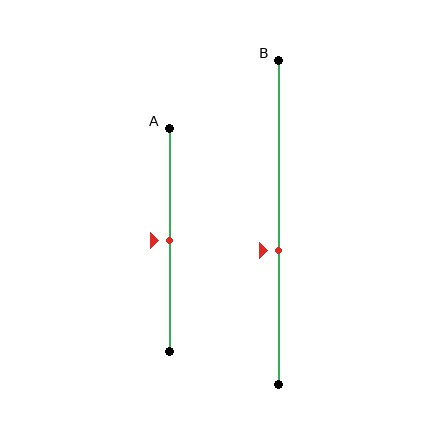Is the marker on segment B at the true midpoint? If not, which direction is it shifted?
No, the marker on segment B is shifted downward by about 9% of the segment length.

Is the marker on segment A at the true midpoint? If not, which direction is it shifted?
Yes, the marker on segment A is at the true midpoint.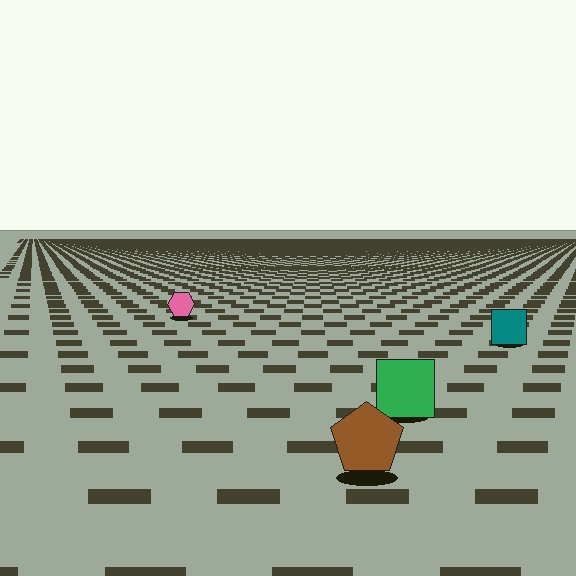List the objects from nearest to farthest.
From nearest to farthest: the brown pentagon, the green square, the teal square, the pink hexagon.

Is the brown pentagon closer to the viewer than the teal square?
Yes. The brown pentagon is closer — you can tell from the texture gradient: the ground texture is coarser near it.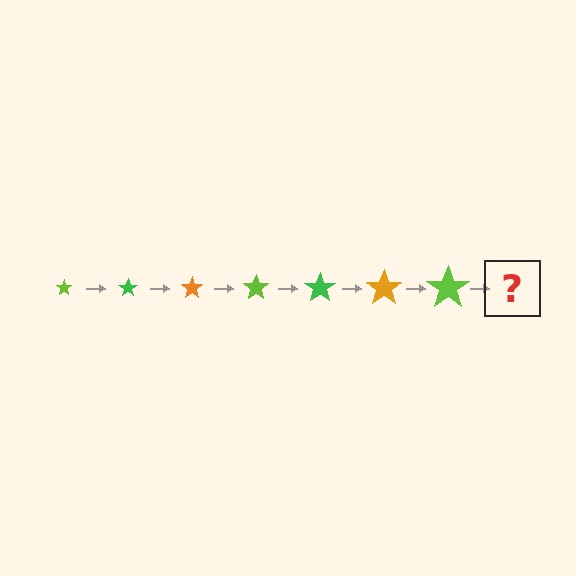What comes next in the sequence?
The next element should be a green star, larger than the previous one.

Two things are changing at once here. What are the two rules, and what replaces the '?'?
The two rules are that the star grows larger each step and the color cycles through lime, green, and orange. The '?' should be a green star, larger than the previous one.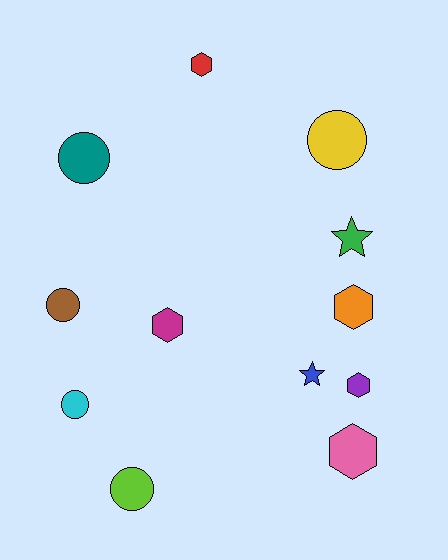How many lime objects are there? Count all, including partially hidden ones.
There is 1 lime object.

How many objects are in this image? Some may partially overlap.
There are 12 objects.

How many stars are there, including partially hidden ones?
There are 2 stars.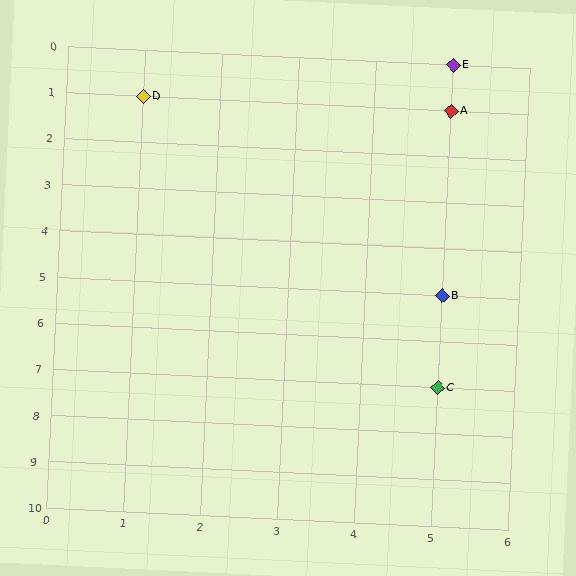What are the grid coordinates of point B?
Point B is at grid coordinates (5, 5).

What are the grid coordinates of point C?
Point C is at grid coordinates (5, 7).